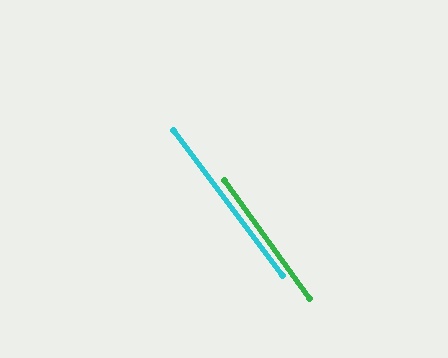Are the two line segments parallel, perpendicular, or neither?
Parallel — their directions differ by only 1.4°.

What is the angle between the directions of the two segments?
Approximately 1 degree.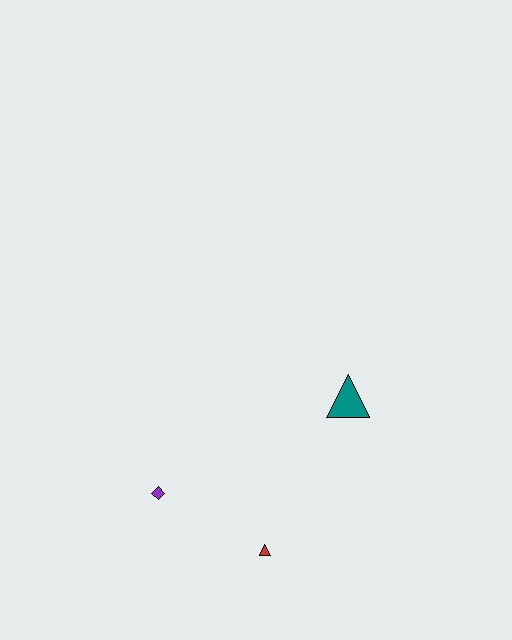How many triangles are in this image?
There are 2 triangles.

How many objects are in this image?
There are 3 objects.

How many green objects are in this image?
There are no green objects.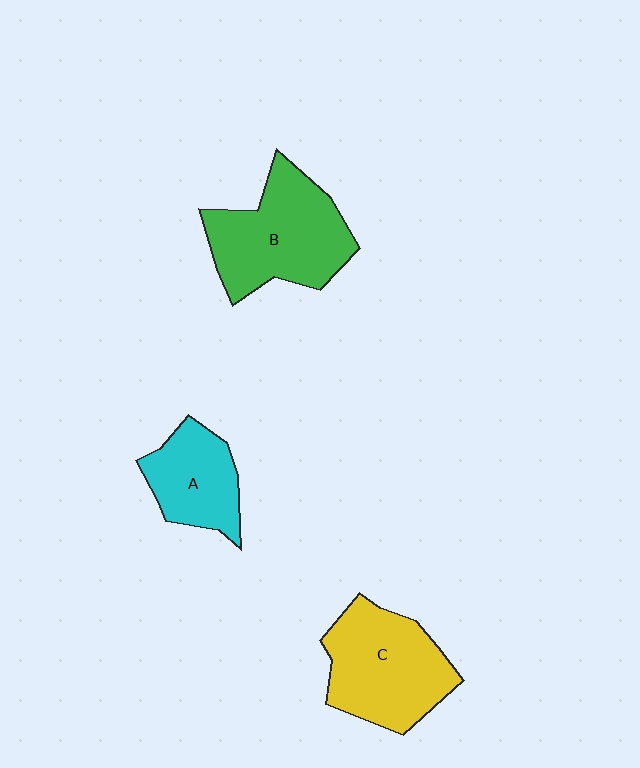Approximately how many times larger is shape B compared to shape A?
Approximately 1.6 times.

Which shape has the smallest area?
Shape A (cyan).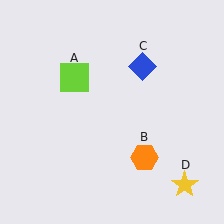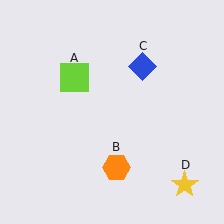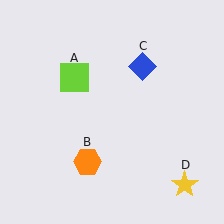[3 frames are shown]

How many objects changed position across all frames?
1 object changed position: orange hexagon (object B).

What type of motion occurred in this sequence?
The orange hexagon (object B) rotated clockwise around the center of the scene.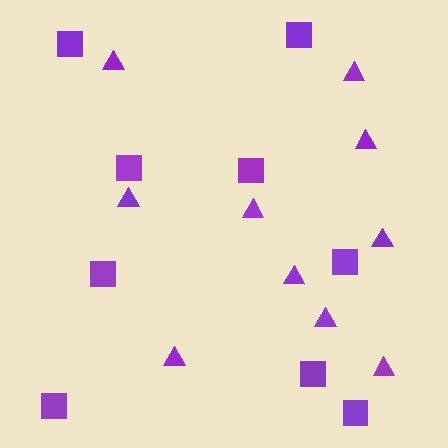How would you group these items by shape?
There are 2 groups: one group of squares (9) and one group of triangles (10).